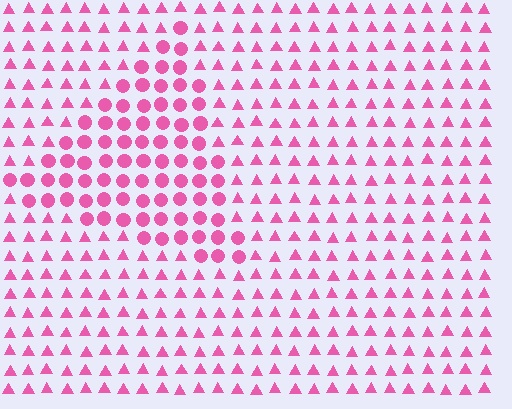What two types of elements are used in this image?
The image uses circles inside the triangle region and triangles outside it.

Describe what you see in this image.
The image is filled with small pink elements arranged in a uniform grid. A triangle-shaped region contains circles, while the surrounding area contains triangles. The boundary is defined purely by the change in element shape.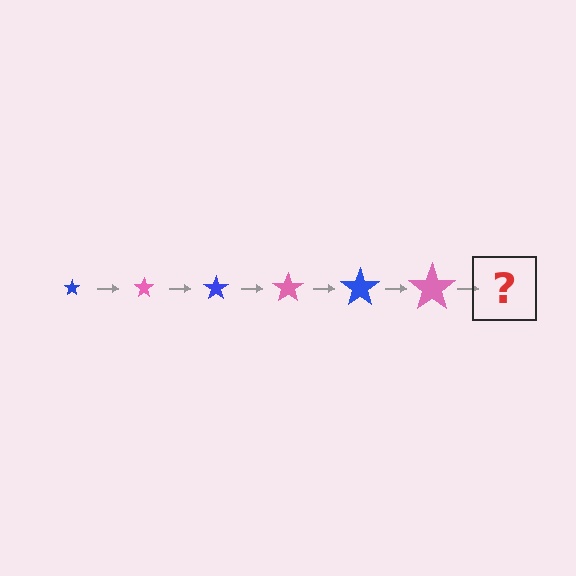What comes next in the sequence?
The next element should be a blue star, larger than the previous one.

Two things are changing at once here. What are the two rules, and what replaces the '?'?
The two rules are that the star grows larger each step and the color cycles through blue and pink. The '?' should be a blue star, larger than the previous one.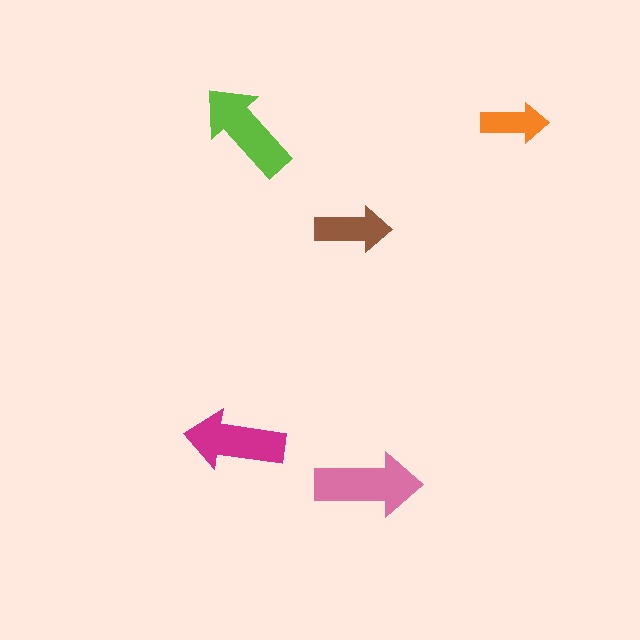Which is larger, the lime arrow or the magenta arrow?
The lime one.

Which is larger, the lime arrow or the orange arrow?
The lime one.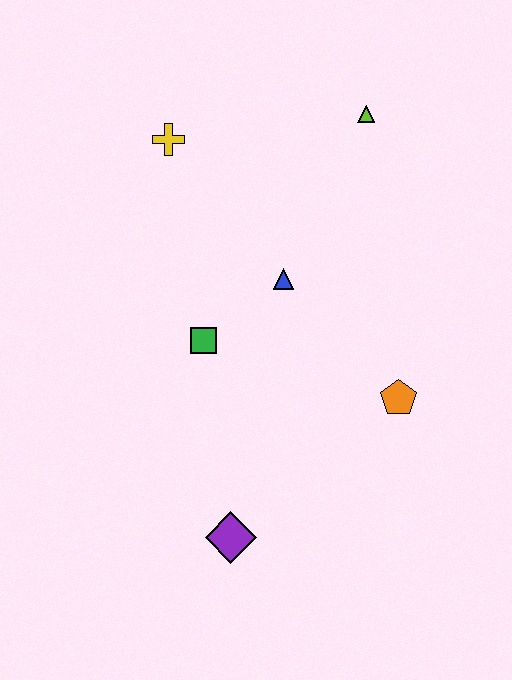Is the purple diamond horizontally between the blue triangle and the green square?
Yes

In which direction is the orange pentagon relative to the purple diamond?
The orange pentagon is to the right of the purple diamond.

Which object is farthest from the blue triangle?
The purple diamond is farthest from the blue triangle.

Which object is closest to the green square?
The blue triangle is closest to the green square.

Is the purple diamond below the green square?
Yes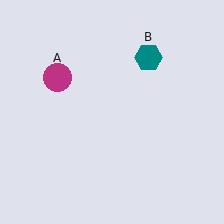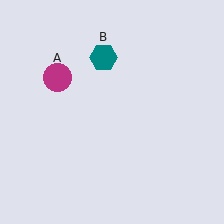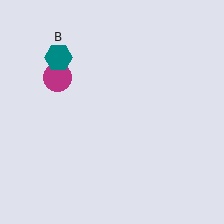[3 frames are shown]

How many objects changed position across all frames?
1 object changed position: teal hexagon (object B).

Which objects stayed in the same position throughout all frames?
Magenta circle (object A) remained stationary.